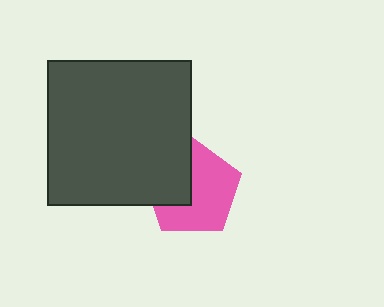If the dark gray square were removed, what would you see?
You would see the complete pink pentagon.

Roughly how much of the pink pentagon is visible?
About half of it is visible (roughly 65%).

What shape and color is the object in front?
The object in front is a dark gray square.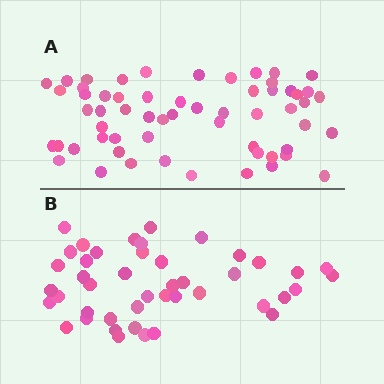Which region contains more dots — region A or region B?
Region A (the top region) has more dots.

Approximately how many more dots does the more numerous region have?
Region A has approximately 15 more dots than region B.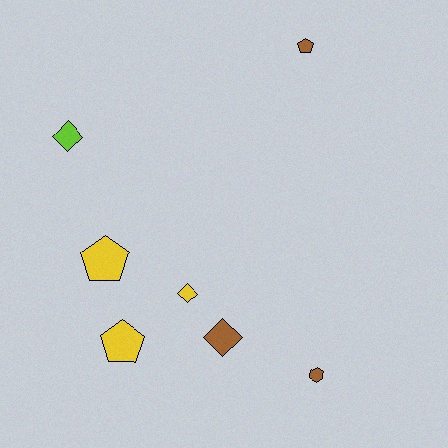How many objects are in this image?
There are 7 objects.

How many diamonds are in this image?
There are 3 diamonds.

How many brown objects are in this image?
There are 3 brown objects.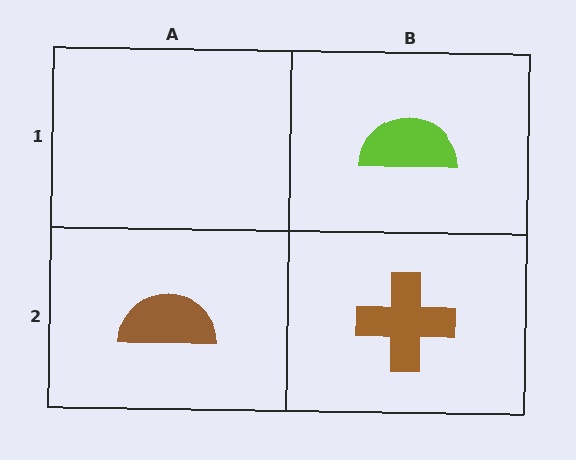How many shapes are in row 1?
1 shape.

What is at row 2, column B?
A brown cross.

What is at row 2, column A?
A brown semicircle.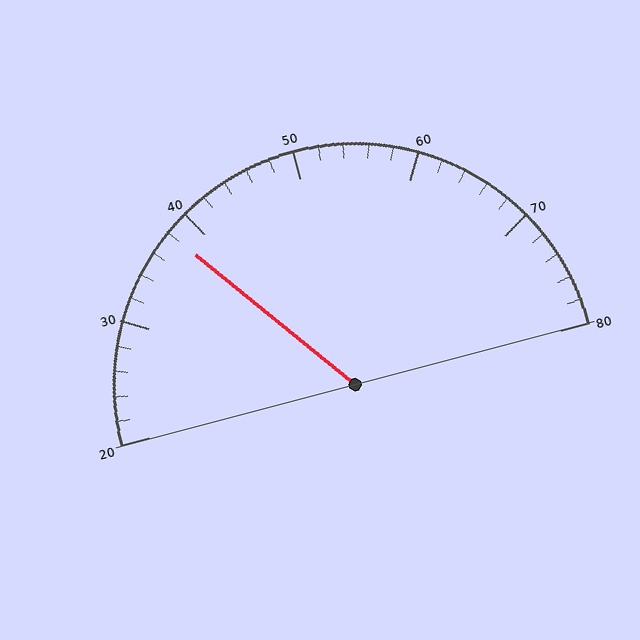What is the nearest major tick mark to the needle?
The nearest major tick mark is 40.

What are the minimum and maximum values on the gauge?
The gauge ranges from 20 to 80.